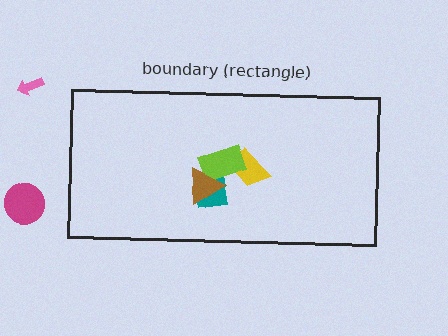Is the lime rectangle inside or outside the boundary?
Inside.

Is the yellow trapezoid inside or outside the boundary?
Inside.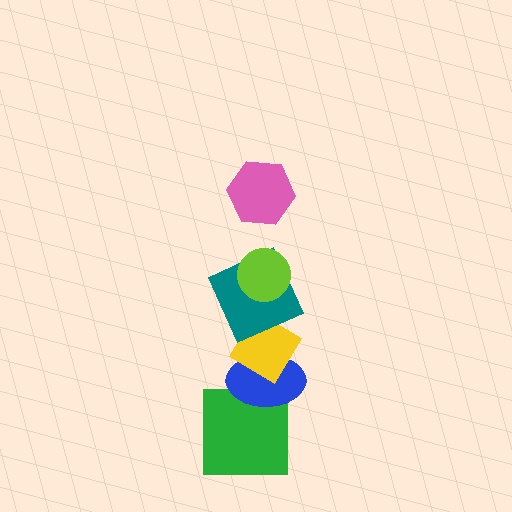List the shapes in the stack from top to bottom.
From top to bottom: the pink hexagon, the lime circle, the teal square, the yellow diamond, the blue ellipse, the green square.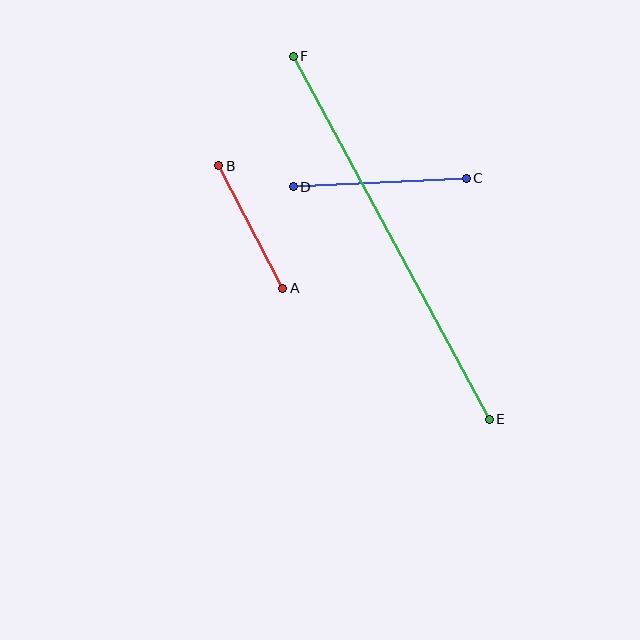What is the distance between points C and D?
The distance is approximately 173 pixels.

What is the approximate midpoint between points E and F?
The midpoint is at approximately (391, 238) pixels.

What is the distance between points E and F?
The distance is approximately 412 pixels.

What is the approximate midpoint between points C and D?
The midpoint is at approximately (380, 182) pixels.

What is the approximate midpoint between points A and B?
The midpoint is at approximately (251, 227) pixels.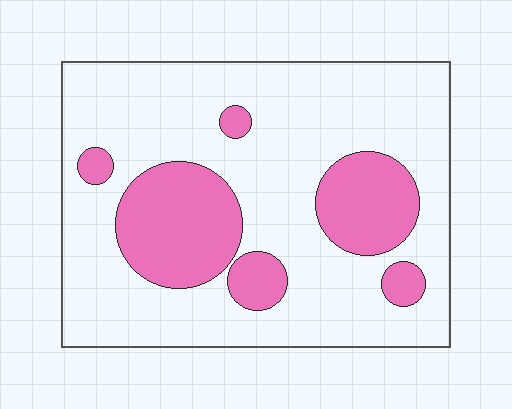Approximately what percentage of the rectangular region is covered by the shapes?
Approximately 25%.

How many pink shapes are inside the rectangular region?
6.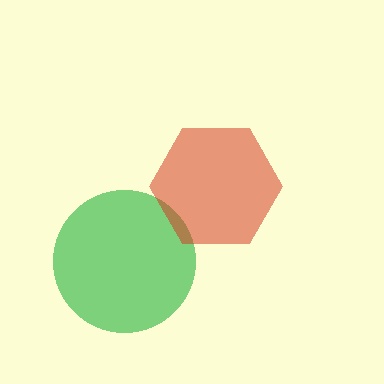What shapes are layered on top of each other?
The layered shapes are: a green circle, a red hexagon.